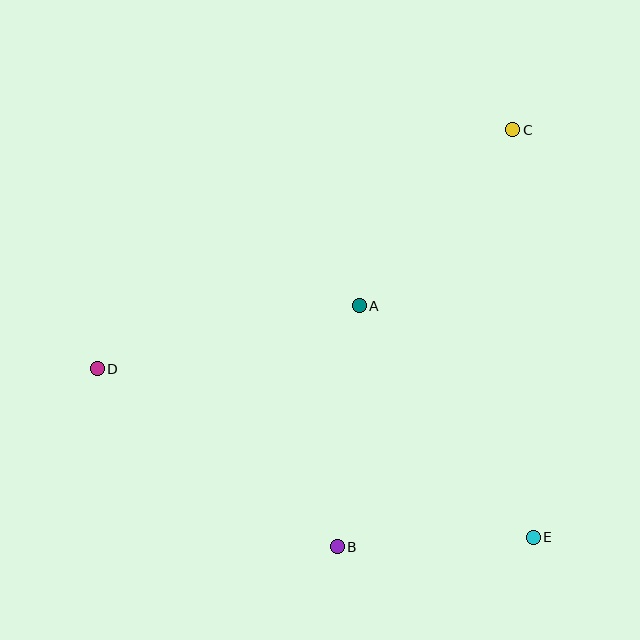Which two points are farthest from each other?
Points C and D are farthest from each other.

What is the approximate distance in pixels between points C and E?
The distance between C and E is approximately 408 pixels.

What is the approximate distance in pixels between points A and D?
The distance between A and D is approximately 270 pixels.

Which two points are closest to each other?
Points B and E are closest to each other.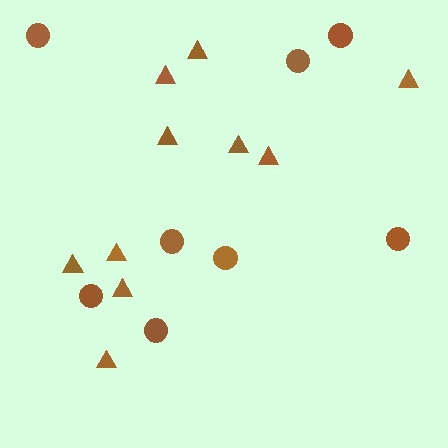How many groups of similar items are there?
There are 2 groups: one group of circles (8) and one group of triangles (10).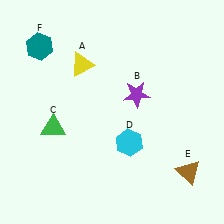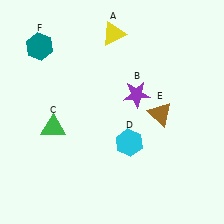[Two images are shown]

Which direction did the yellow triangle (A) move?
The yellow triangle (A) moved right.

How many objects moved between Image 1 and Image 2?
2 objects moved between the two images.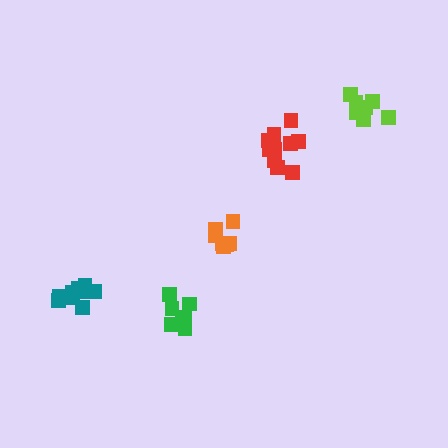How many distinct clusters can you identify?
There are 5 distinct clusters.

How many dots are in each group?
Group 1: 7 dots, Group 2: 9 dots, Group 3: 7 dots, Group 4: 10 dots, Group 5: 8 dots (41 total).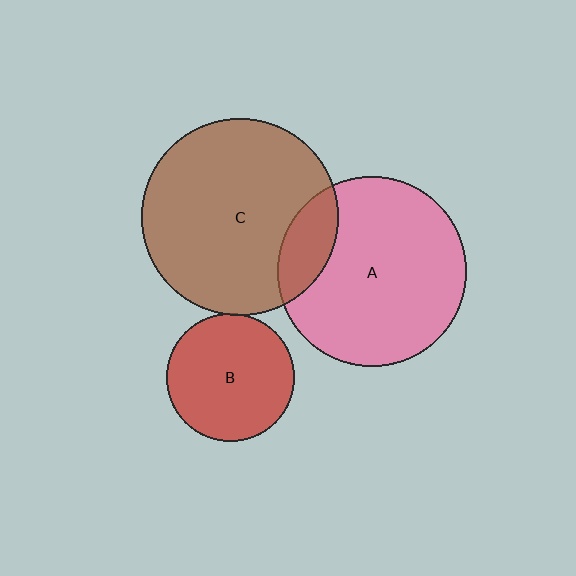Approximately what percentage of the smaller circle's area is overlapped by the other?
Approximately 5%.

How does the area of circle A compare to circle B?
Approximately 2.2 times.